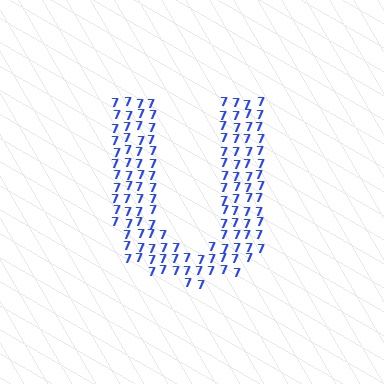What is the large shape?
The large shape is the letter U.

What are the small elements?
The small elements are digit 7's.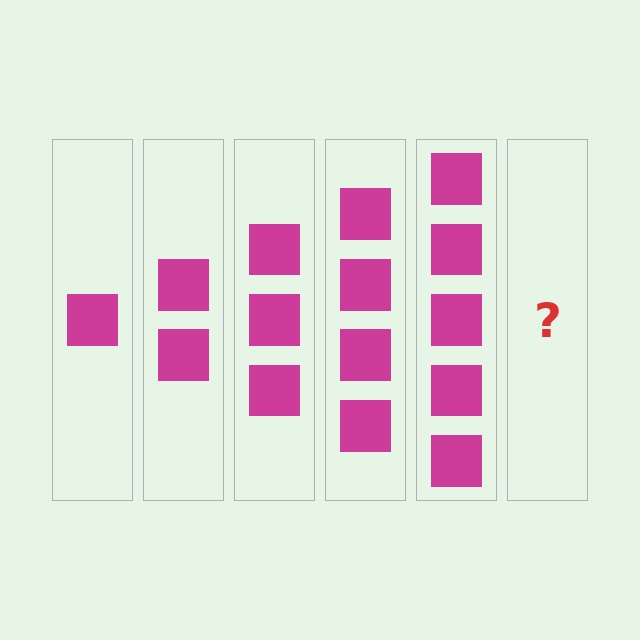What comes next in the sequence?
The next element should be 6 squares.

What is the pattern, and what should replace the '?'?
The pattern is that each step adds one more square. The '?' should be 6 squares.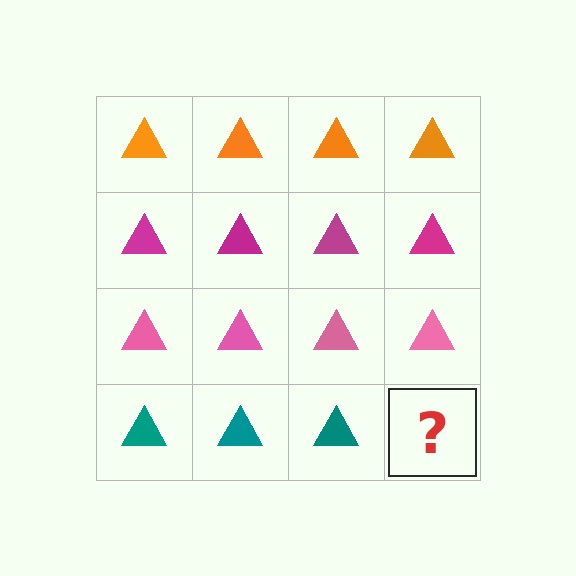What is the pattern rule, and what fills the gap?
The rule is that each row has a consistent color. The gap should be filled with a teal triangle.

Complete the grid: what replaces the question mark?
The question mark should be replaced with a teal triangle.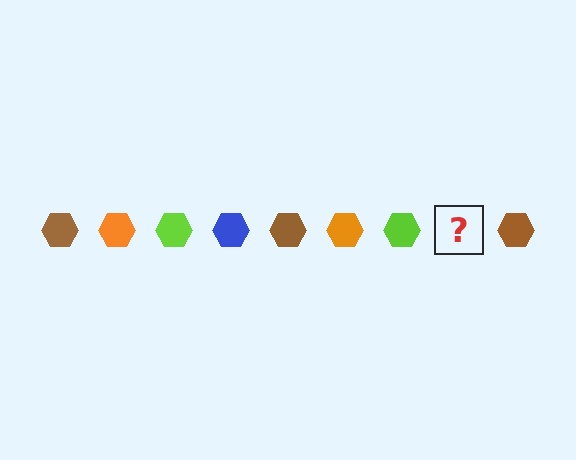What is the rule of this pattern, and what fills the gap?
The rule is that the pattern cycles through brown, orange, lime, blue hexagons. The gap should be filled with a blue hexagon.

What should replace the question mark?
The question mark should be replaced with a blue hexagon.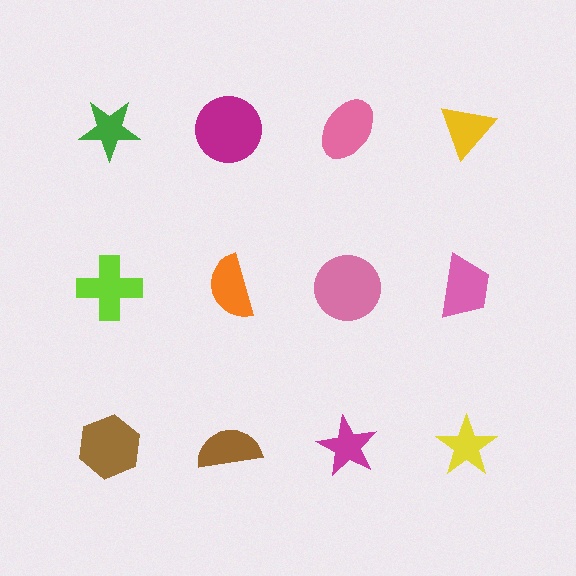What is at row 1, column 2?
A magenta circle.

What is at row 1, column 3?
A pink ellipse.